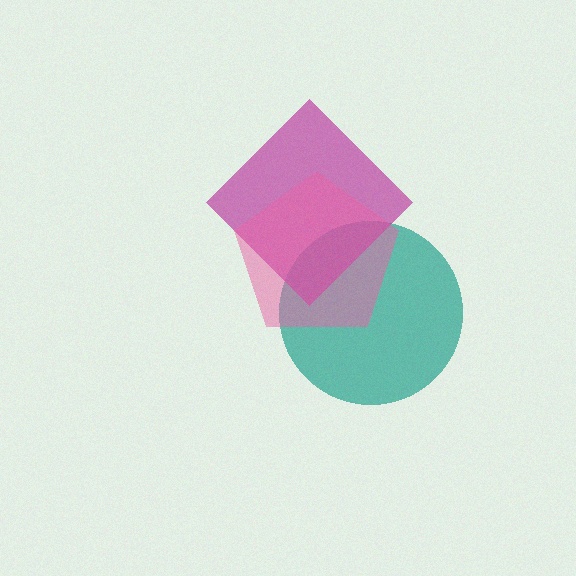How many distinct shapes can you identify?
There are 3 distinct shapes: a teal circle, a magenta diamond, a pink pentagon.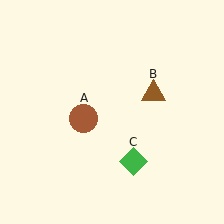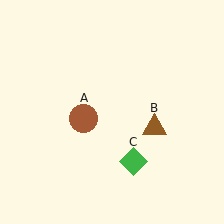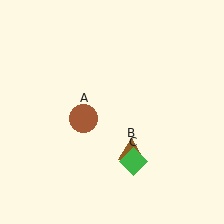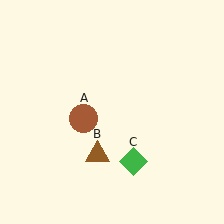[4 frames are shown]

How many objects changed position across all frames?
1 object changed position: brown triangle (object B).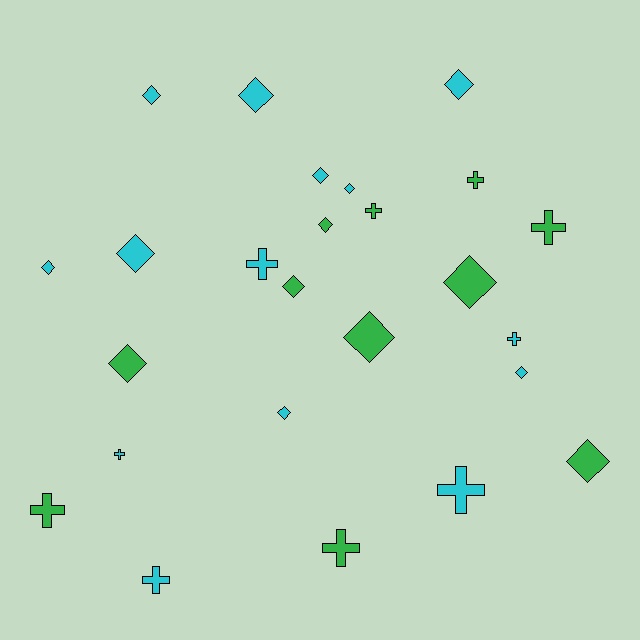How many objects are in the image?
There are 25 objects.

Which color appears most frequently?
Cyan, with 14 objects.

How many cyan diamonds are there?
There are 9 cyan diamonds.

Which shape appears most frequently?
Diamond, with 15 objects.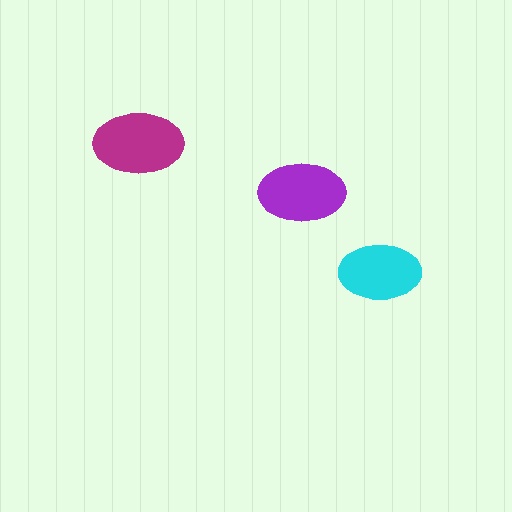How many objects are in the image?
There are 3 objects in the image.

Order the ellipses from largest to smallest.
the magenta one, the purple one, the cyan one.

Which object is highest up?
The magenta ellipse is topmost.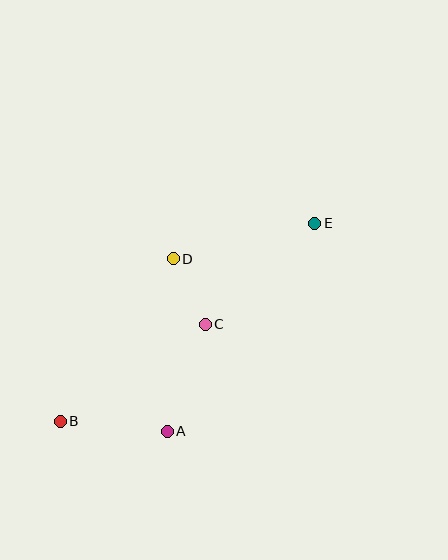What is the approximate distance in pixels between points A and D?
The distance between A and D is approximately 173 pixels.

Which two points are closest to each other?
Points C and D are closest to each other.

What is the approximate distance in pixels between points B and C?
The distance between B and C is approximately 174 pixels.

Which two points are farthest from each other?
Points B and E are farthest from each other.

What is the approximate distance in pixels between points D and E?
The distance between D and E is approximately 146 pixels.